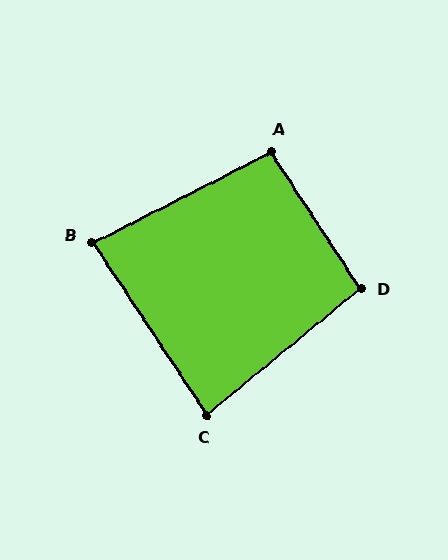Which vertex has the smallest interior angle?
B, at approximately 84 degrees.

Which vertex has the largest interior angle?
D, at approximately 96 degrees.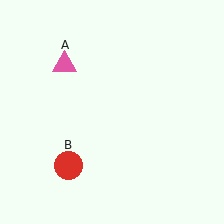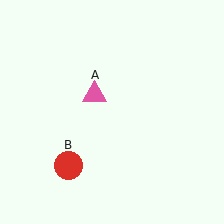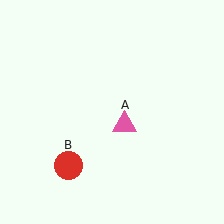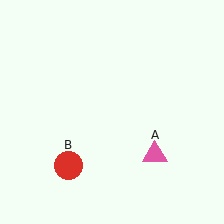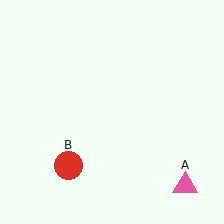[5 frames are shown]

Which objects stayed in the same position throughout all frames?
Red circle (object B) remained stationary.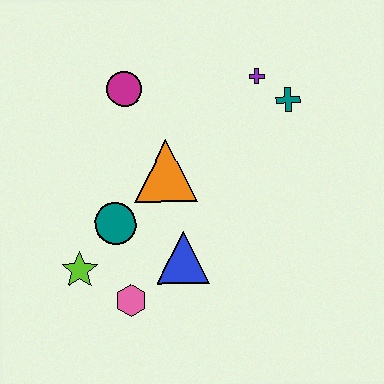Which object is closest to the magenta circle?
The orange triangle is closest to the magenta circle.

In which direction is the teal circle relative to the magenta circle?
The teal circle is below the magenta circle.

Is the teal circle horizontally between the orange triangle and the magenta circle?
No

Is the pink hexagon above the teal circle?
No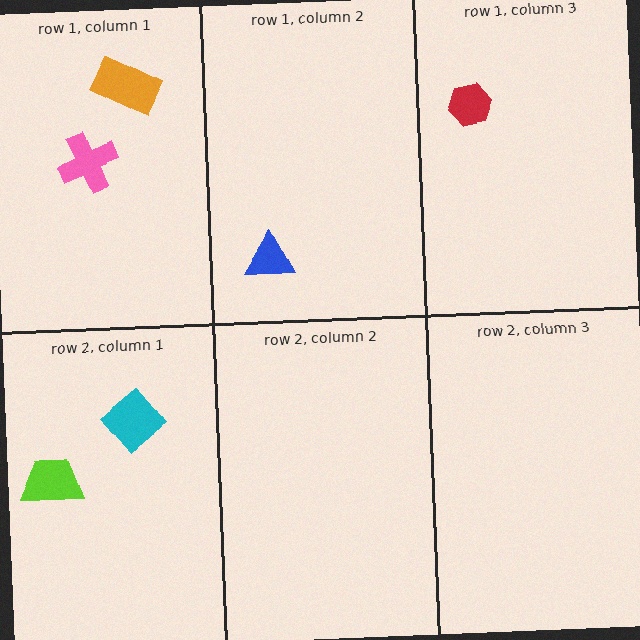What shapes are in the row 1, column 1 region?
The pink cross, the orange rectangle.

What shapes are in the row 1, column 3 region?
The red hexagon.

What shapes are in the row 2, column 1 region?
The cyan diamond, the lime trapezoid.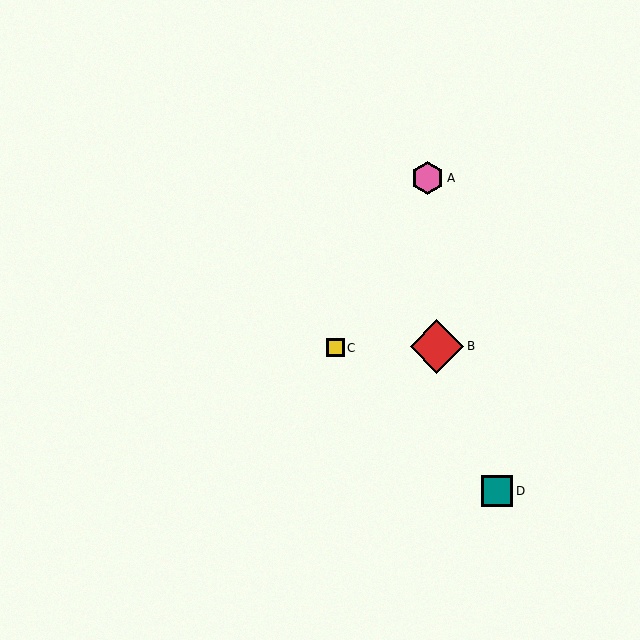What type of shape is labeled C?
Shape C is a yellow square.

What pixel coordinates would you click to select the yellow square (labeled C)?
Click at (335, 348) to select the yellow square C.